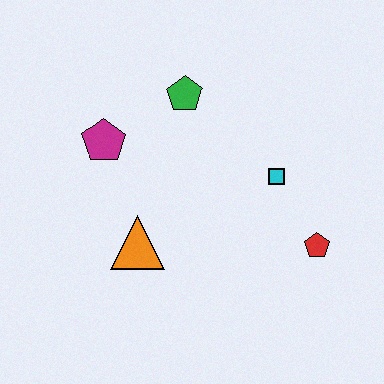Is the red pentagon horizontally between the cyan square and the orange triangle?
No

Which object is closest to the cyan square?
The red pentagon is closest to the cyan square.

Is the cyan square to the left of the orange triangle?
No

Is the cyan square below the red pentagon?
No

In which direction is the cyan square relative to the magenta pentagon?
The cyan square is to the right of the magenta pentagon.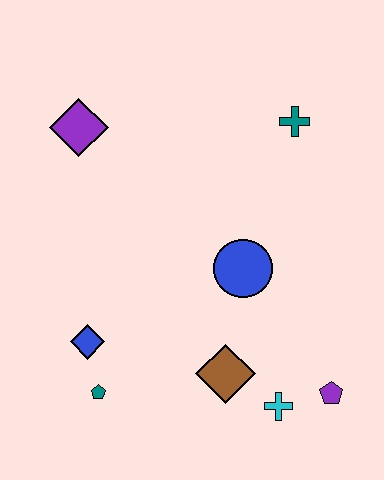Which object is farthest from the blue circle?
The purple diamond is farthest from the blue circle.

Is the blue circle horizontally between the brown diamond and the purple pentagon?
Yes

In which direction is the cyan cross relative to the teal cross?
The cyan cross is below the teal cross.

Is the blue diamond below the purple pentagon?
No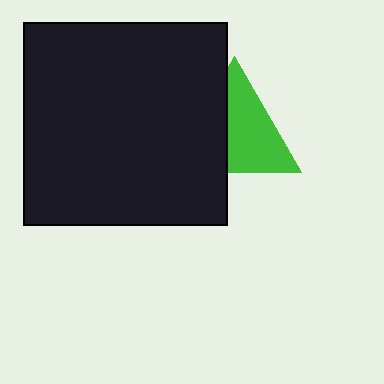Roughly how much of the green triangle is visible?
About half of it is visible (roughly 60%).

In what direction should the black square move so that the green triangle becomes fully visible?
The black square should move left. That is the shortest direction to clear the overlap and leave the green triangle fully visible.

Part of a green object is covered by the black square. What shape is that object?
It is a triangle.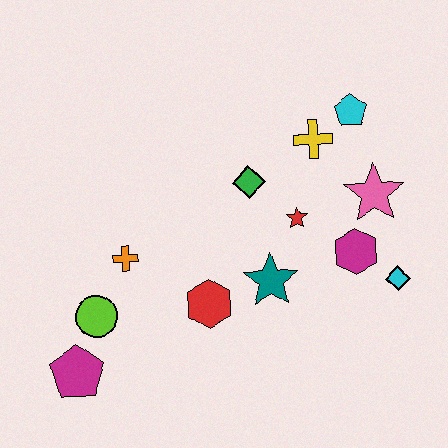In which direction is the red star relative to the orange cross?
The red star is to the right of the orange cross.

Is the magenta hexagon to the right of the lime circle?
Yes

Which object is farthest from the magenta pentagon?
The cyan pentagon is farthest from the magenta pentagon.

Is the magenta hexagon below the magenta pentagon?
No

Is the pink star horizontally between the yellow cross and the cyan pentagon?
No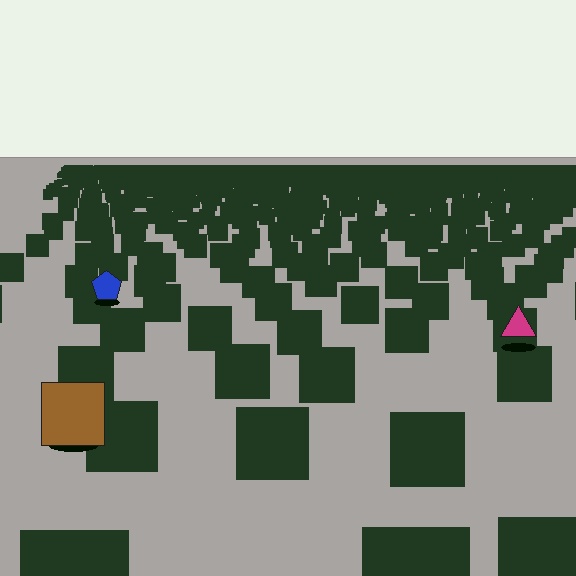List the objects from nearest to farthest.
From nearest to farthest: the brown square, the magenta triangle, the blue pentagon.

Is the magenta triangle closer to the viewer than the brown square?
No. The brown square is closer — you can tell from the texture gradient: the ground texture is coarser near it.